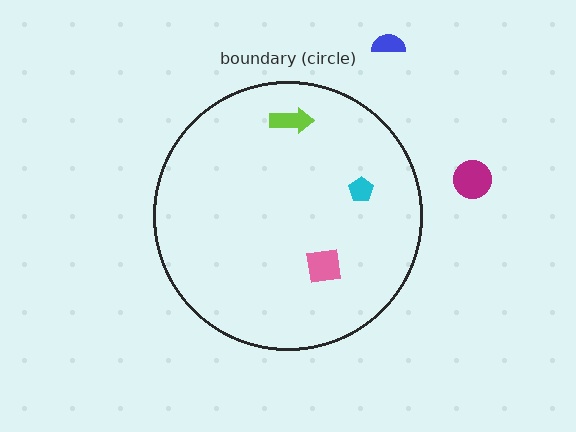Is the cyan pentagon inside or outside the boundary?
Inside.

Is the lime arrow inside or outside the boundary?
Inside.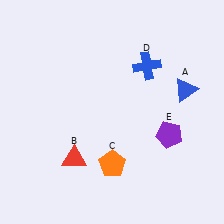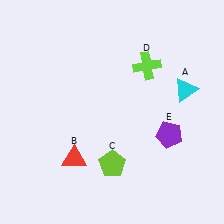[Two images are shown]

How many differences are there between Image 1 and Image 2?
There are 3 differences between the two images.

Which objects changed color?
A changed from blue to cyan. C changed from orange to lime. D changed from blue to lime.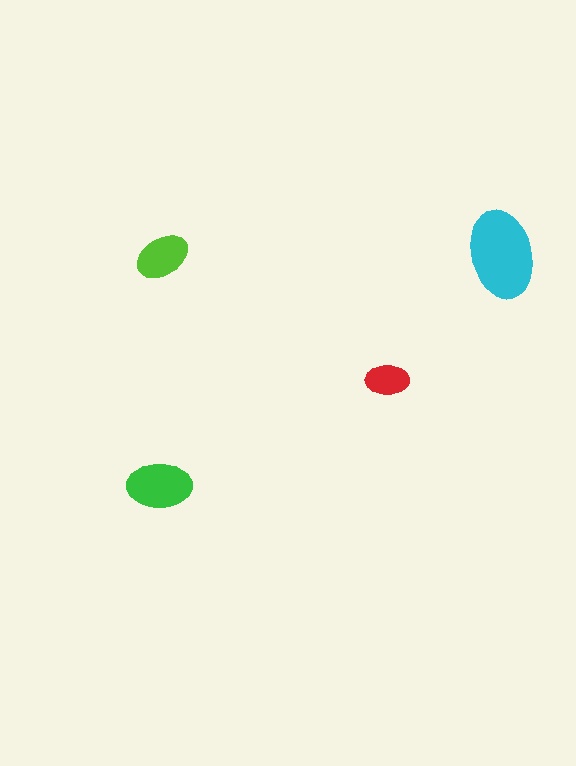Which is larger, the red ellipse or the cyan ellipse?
The cyan one.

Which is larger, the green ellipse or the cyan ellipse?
The cyan one.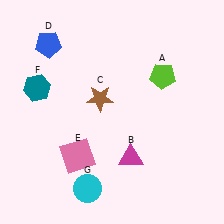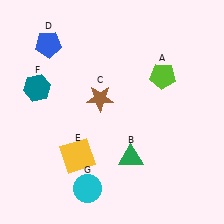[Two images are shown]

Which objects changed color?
B changed from magenta to green. E changed from pink to yellow.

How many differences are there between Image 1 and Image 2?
There are 2 differences between the two images.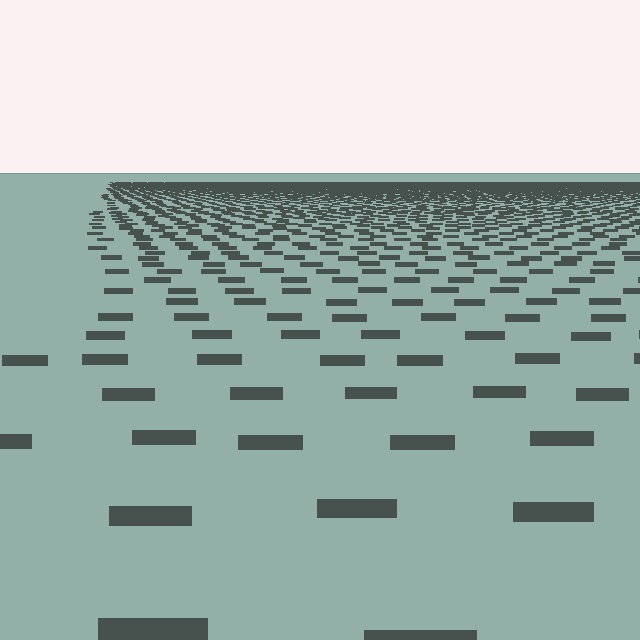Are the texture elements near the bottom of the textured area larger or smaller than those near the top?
Larger. Near the bottom, elements are closer to the viewer and appear at a bigger on-screen size.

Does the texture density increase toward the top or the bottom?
Density increases toward the top.